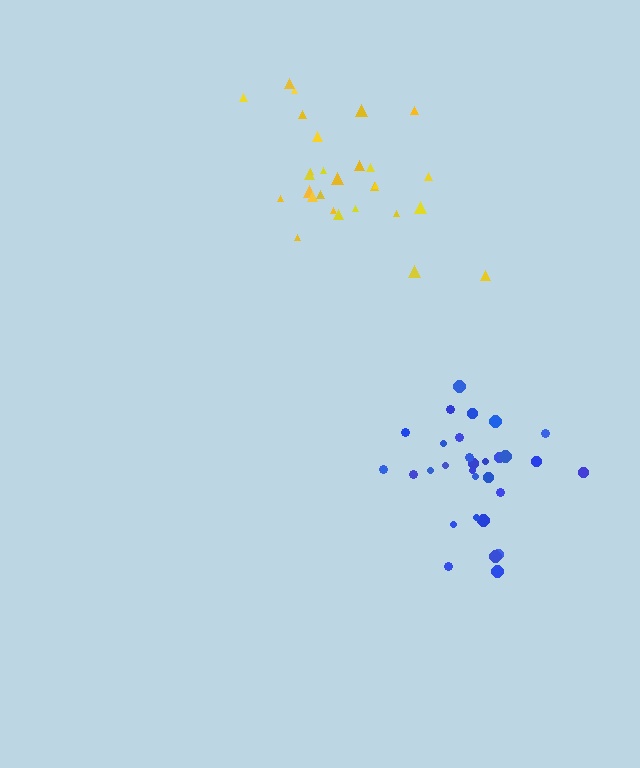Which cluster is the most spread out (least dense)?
Yellow.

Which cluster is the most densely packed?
Blue.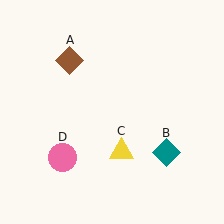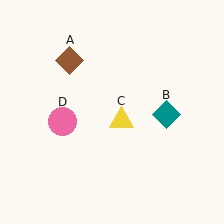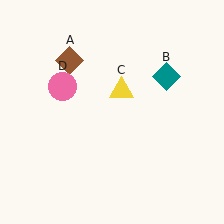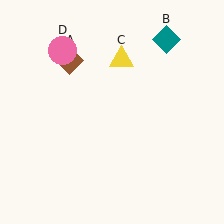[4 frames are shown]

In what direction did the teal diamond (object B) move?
The teal diamond (object B) moved up.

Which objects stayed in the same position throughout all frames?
Brown diamond (object A) remained stationary.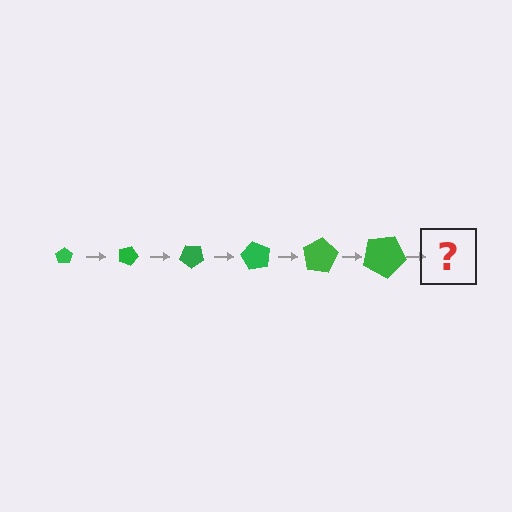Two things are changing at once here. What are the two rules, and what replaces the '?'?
The two rules are that the pentagon grows larger each step and it rotates 20 degrees each step. The '?' should be a pentagon, larger than the previous one and rotated 120 degrees from the start.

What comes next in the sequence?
The next element should be a pentagon, larger than the previous one and rotated 120 degrees from the start.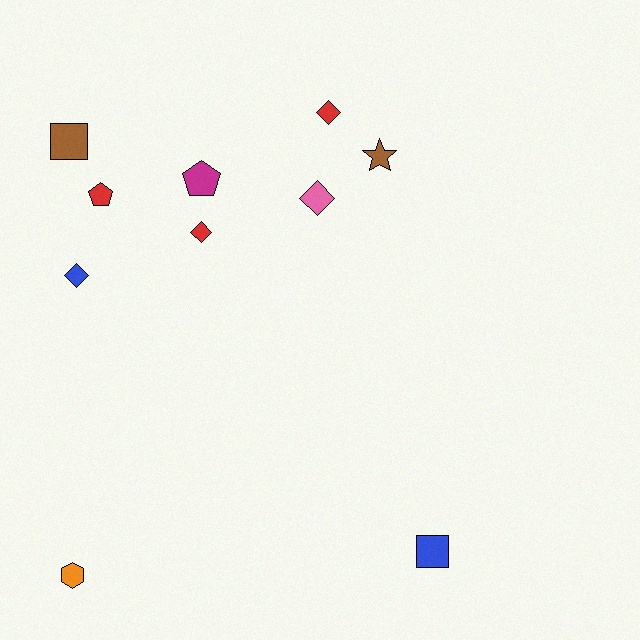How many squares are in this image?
There are 2 squares.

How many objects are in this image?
There are 10 objects.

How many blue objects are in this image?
There are 2 blue objects.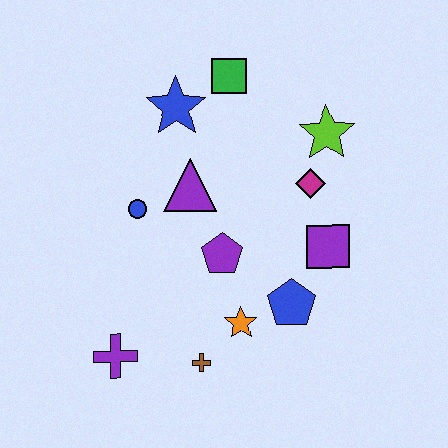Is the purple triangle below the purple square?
No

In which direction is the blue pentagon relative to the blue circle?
The blue pentagon is to the right of the blue circle.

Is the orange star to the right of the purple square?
No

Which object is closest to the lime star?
The magenta diamond is closest to the lime star.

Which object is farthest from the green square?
The purple cross is farthest from the green square.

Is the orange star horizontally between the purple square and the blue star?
Yes